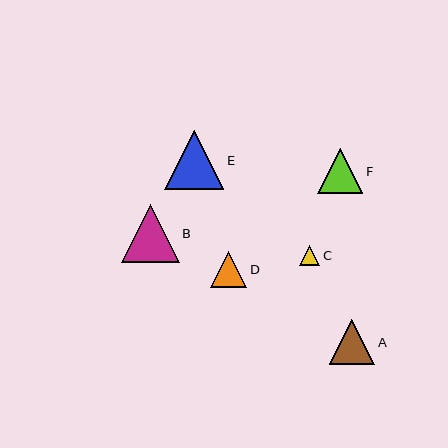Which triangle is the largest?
Triangle E is the largest with a size of approximately 59 pixels.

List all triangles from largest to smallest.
From largest to smallest: E, B, A, F, D, C.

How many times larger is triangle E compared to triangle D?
Triangle E is approximately 1.6 times the size of triangle D.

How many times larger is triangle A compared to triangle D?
Triangle A is approximately 1.3 times the size of triangle D.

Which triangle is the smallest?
Triangle C is the smallest with a size of approximately 20 pixels.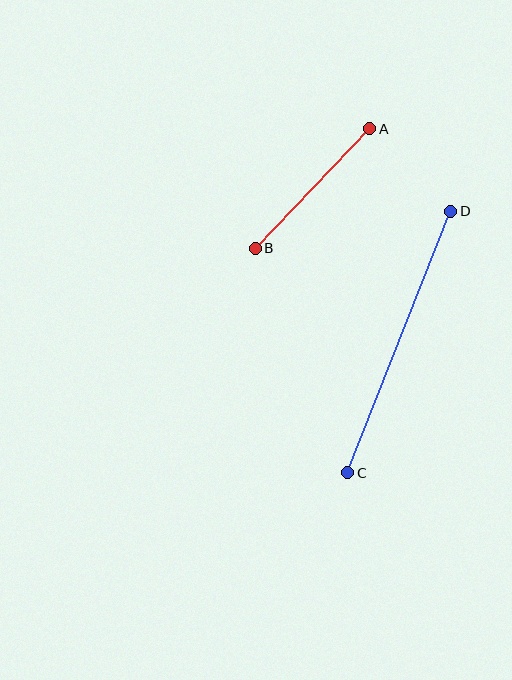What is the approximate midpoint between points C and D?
The midpoint is at approximately (399, 342) pixels.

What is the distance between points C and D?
The distance is approximately 281 pixels.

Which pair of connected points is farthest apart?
Points C and D are farthest apart.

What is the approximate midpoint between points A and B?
The midpoint is at approximately (313, 189) pixels.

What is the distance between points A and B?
The distance is approximately 165 pixels.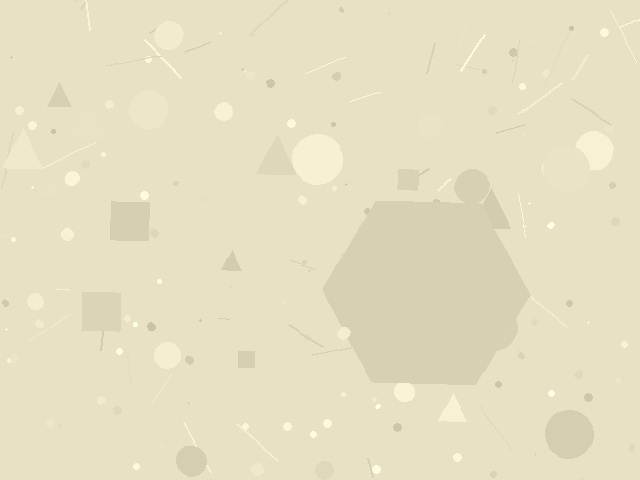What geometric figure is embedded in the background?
A hexagon is embedded in the background.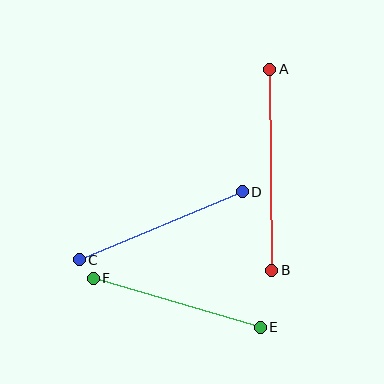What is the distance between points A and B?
The distance is approximately 201 pixels.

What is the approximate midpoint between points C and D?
The midpoint is at approximately (161, 226) pixels.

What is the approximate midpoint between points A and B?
The midpoint is at approximately (271, 170) pixels.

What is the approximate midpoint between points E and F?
The midpoint is at approximately (177, 303) pixels.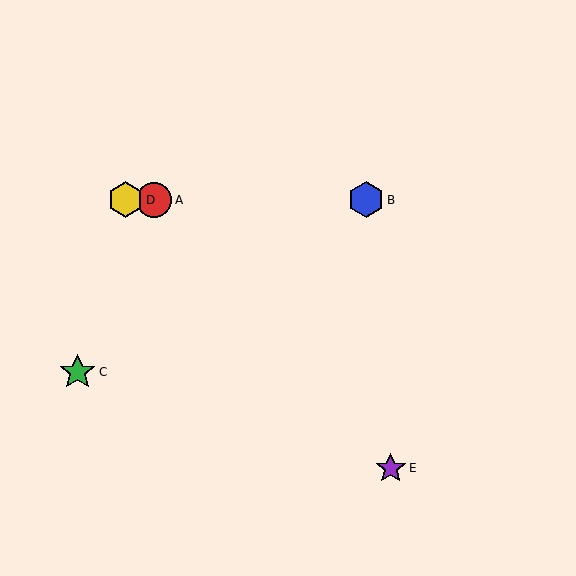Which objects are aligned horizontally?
Objects A, B, D are aligned horizontally.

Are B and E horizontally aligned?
No, B is at y≈200 and E is at y≈468.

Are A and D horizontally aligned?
Yes, both are at y≈200.